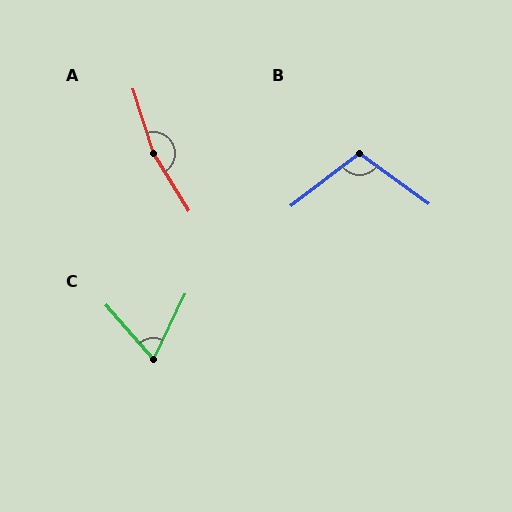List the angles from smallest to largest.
C (66°), B (106°), A (166°).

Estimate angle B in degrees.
Approximately 106 degrees.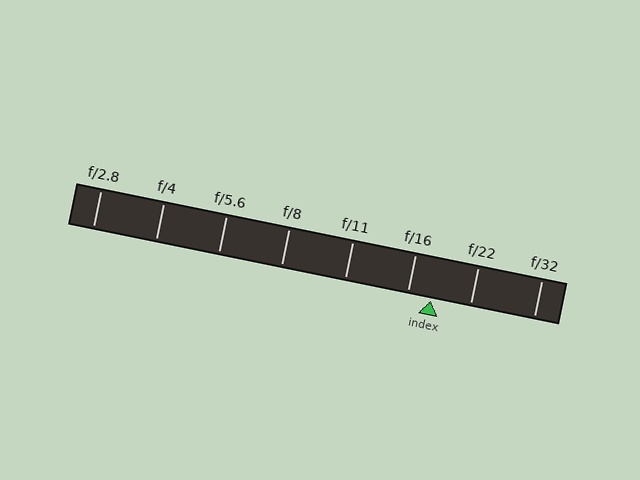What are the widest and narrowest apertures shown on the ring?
The widest aperture shown is f/2.8 and the narrowest is f/32.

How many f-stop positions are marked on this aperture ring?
There are 8 f-stop positions marked.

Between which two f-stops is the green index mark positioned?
The index mark is between f/16 and f/22.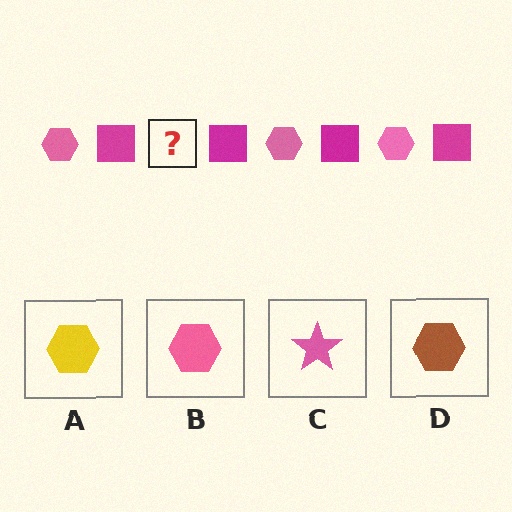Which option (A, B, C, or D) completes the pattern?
B.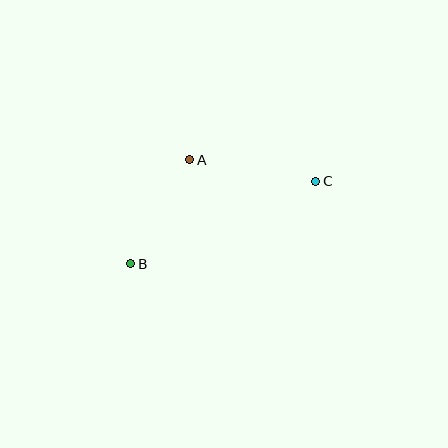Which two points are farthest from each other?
Points B and C are farthest from each other.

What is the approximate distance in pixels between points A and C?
The distance between A and C is approximately 128 pixels.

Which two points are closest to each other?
Points A and B are closest to each other.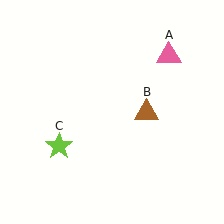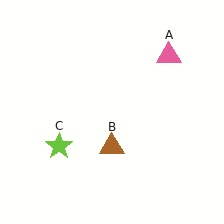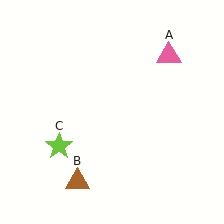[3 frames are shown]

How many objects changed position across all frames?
1 object changed position: brown triangle (object B).